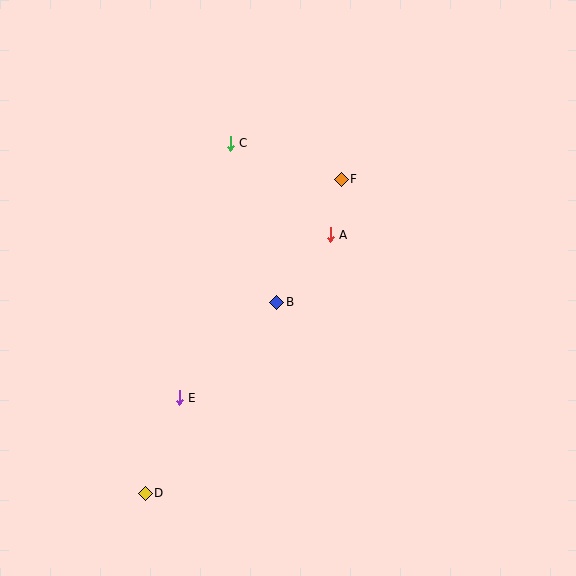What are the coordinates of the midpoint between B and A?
The midpoint between B and A is at (303, 269).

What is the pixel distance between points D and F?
The distance between D and F is 370 pixels.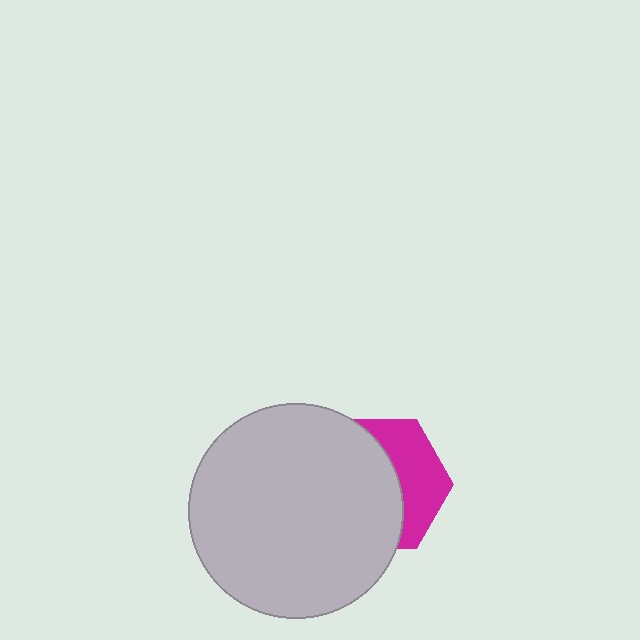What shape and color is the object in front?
The object in front is a light gray circle.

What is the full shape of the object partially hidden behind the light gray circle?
The partially hidden object is a magenta hexagon.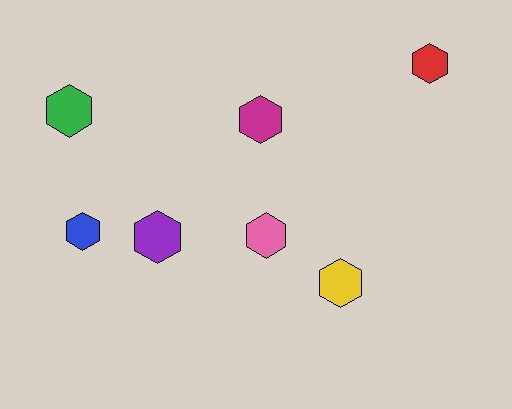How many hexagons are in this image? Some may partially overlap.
There are 7 hexagons.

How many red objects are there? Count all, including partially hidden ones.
There is 1 red object.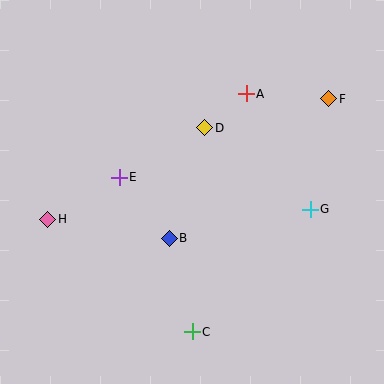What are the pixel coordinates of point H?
Point H is at (48, 219).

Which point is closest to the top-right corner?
Point F is closest to the top-right corner.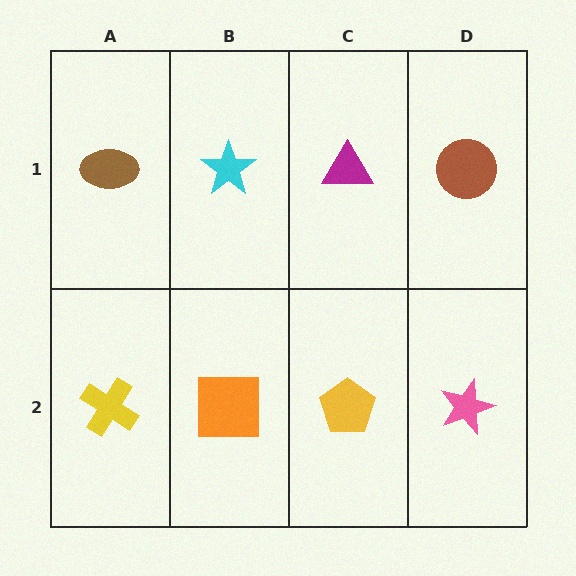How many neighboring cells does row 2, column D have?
2.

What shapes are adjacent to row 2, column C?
A magenta triangle (row 1, column C), an orange square (row 2, column B), a pink star (row 2, column D).